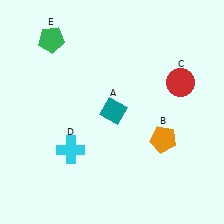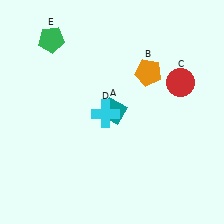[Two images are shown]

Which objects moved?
The objects that moved are: the orange pentagon (B), the cyan cross (D).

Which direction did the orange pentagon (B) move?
The orange pentagon (B) moved up.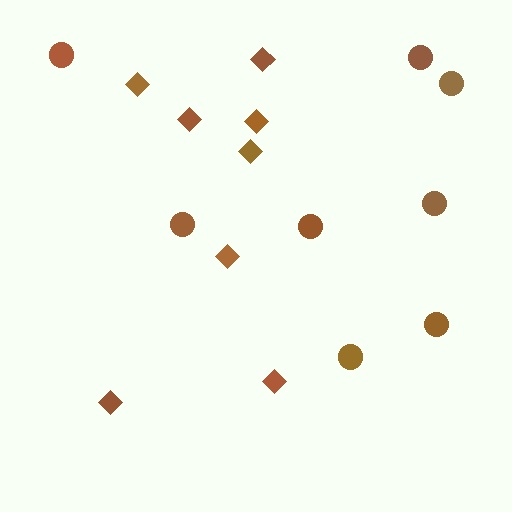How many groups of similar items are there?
There are 2 groups: one group of circles (8) and one group of diamonds (8).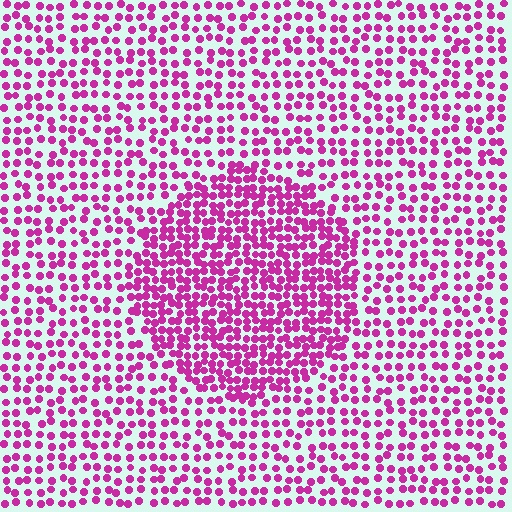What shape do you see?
I see a circle.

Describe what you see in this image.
The image contains small magenta elements arranged at two different densities. A circle-shaped region is visible where the elements are more densely packed than the surrounding area.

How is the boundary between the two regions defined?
The boundary is defined by a change in element density (approximately 1.8x ratio). All elements are the same color, size, and shape.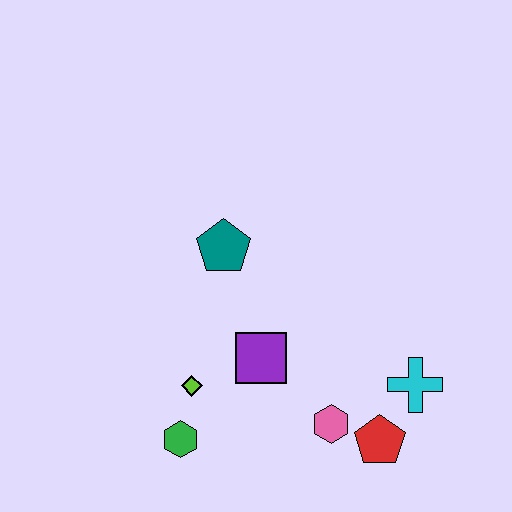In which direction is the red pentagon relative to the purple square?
The red pentagon is to the right of the purple square.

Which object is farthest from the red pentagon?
The teal pentagon is farthest from the red pentagon.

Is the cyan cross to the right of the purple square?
Yes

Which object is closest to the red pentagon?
The pink hexagon is closest to the red pentagon.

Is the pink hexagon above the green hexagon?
Yes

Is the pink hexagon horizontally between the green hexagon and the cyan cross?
Yes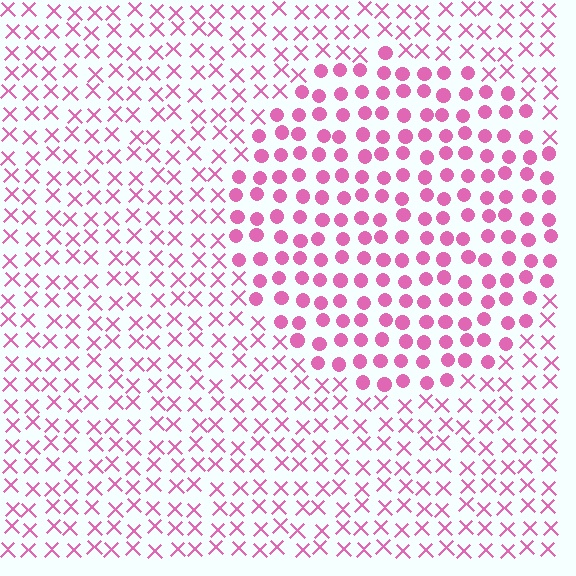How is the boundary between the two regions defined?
The boundary is defined by a change in element shape: circles inside vs. X marks outside. All elements share the same color and spacing.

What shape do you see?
I see a circle.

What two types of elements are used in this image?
The image uses circles inside the circle region and X marks outside it.